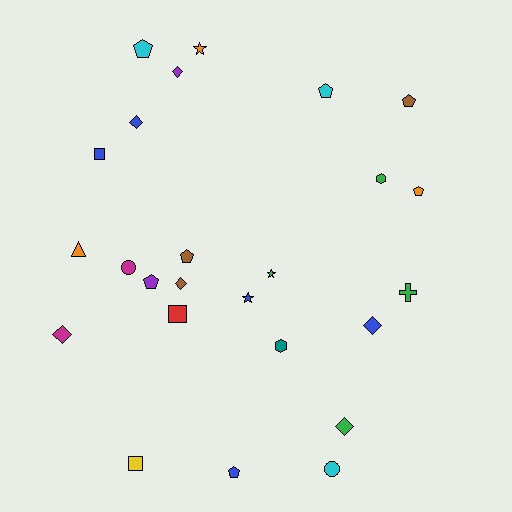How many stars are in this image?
There are 3 stars.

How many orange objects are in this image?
There are 3 orange objects.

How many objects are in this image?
There are 25 objects.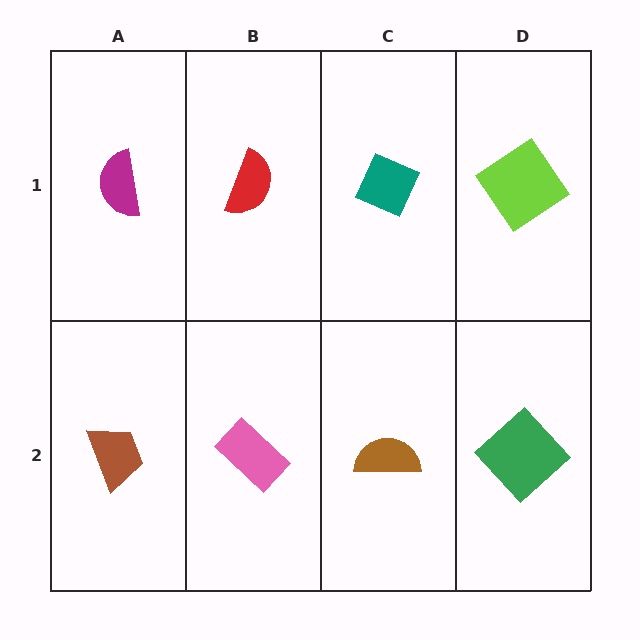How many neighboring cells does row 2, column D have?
2.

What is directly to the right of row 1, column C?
A lime diamond.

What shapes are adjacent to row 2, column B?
A red semicircle (row 1, column B), a brown trapezoid (row 2, column A), a brown semicircle (row 2, column C).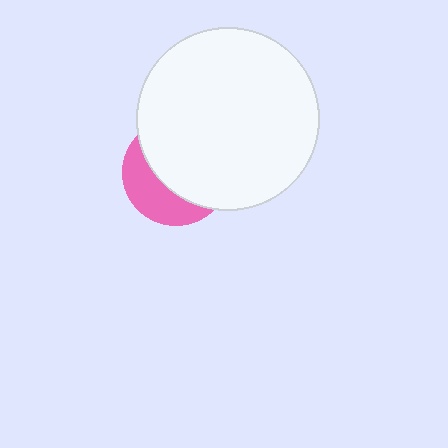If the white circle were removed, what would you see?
You would see the complete pink circle.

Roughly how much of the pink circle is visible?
A small part of it is visible (roughly 36%).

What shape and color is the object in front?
The object in front is a white circle.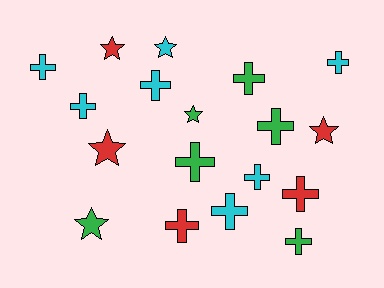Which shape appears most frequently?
Cross, with 12 objects.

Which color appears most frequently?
Cyan, with 7 objects.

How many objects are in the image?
There are 18 objects.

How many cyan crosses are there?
There are 6 cyan crosses.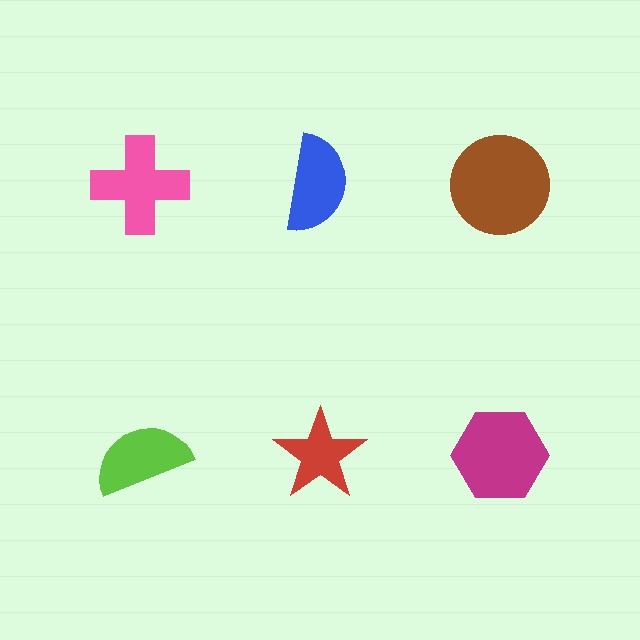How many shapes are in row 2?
3 shapes.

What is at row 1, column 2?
A blue semicircle.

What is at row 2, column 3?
A magenta hexagon.